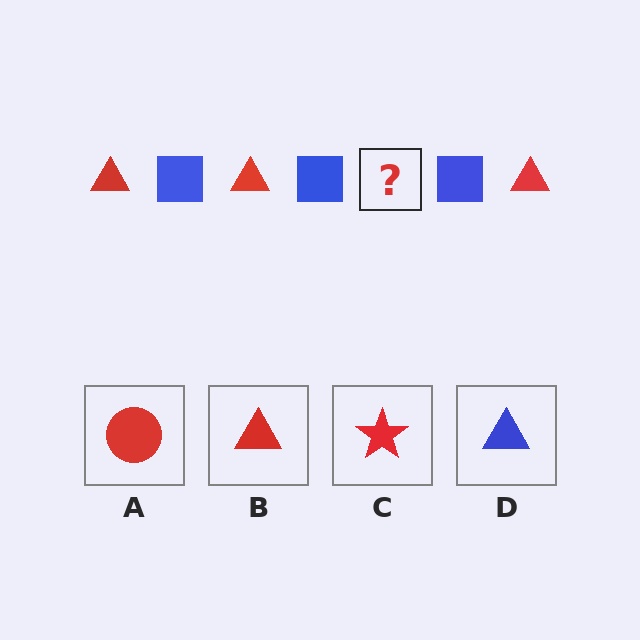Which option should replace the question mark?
Option B.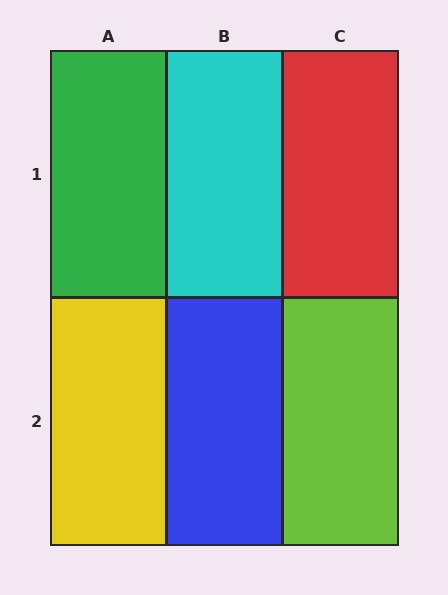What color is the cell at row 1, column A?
Green.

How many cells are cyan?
1 cell is cyan.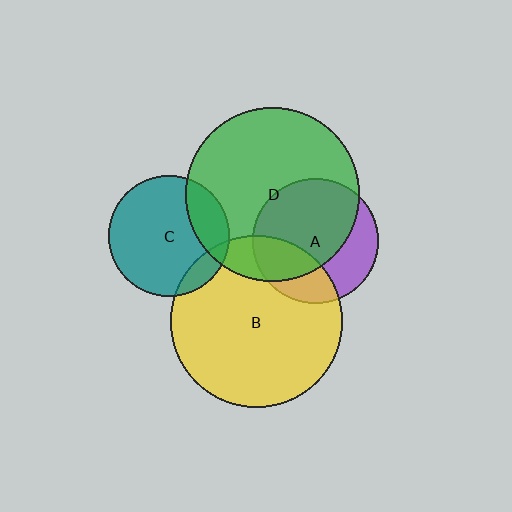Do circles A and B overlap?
Yes.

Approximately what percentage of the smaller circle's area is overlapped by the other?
Approximately 30%.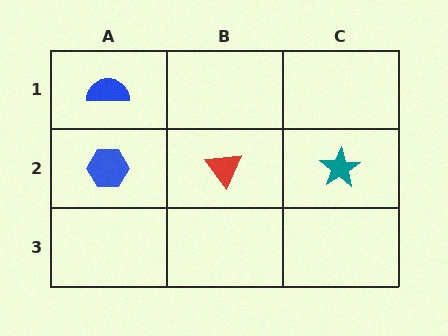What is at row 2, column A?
A blue hexagon.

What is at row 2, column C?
A teal star.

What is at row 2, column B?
A red triangle.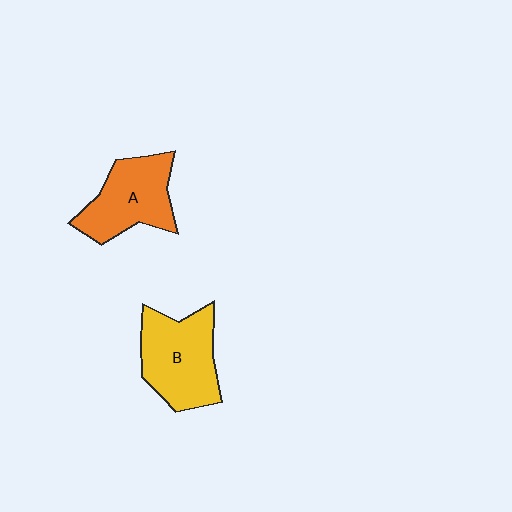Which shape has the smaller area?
Shape A (orange).